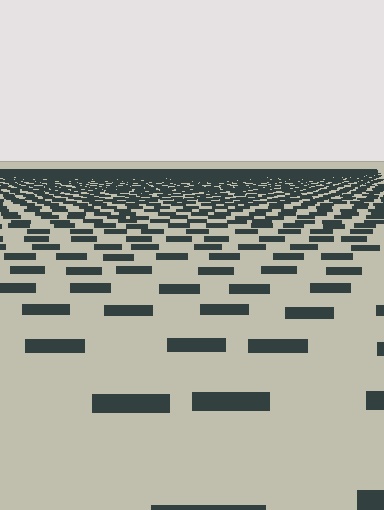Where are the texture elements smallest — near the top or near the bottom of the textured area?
Near the top.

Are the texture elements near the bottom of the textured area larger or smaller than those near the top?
Larger. Near the bottom, elements are closer to the viewer and appear at a bigger on-screen size.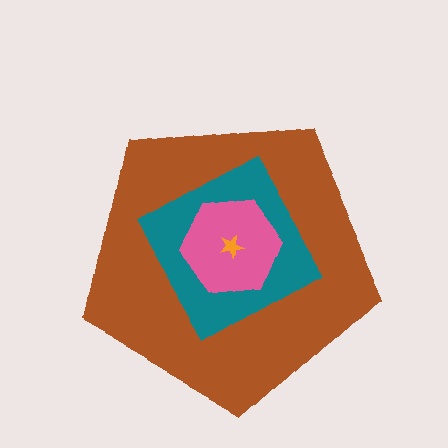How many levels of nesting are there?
4.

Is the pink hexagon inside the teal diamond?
Yes.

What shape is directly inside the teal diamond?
The pink hexagon.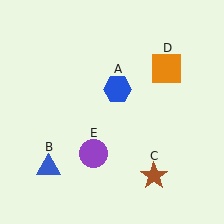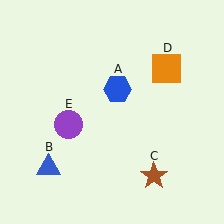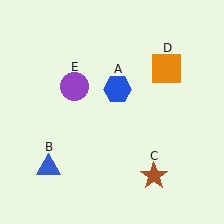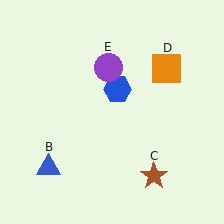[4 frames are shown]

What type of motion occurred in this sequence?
The purple circle (object E) rotated clockwise around the center of the scene.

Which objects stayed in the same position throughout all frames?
Blue hexagon (object A) and blue triangle (object B) and brown star (object C) and orange square (object D) remained stationary.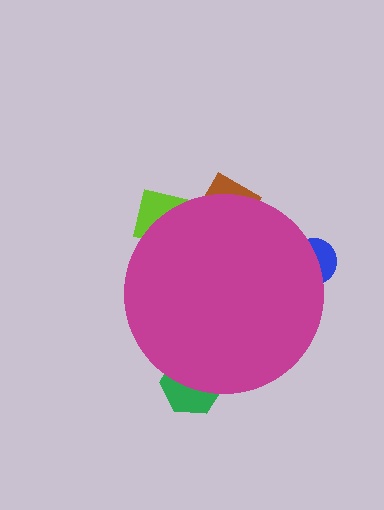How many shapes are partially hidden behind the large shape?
4 shapes are partially hidden.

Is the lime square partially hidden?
Yes, the lime square is partially hidden behind the magenta circle.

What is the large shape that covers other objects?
A magenta circle.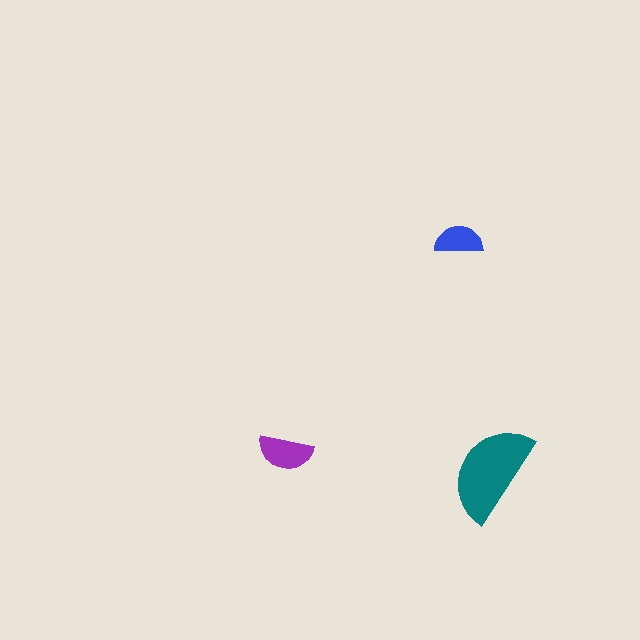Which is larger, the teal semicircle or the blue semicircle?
The teal one.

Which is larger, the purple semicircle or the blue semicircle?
The purple one.